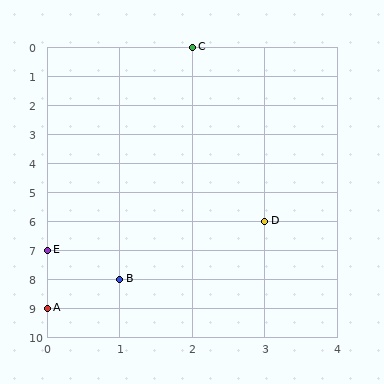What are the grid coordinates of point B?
Point B is at grid coordinates (1, 8).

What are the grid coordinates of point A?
Point A is at grid coordinates (0, 9).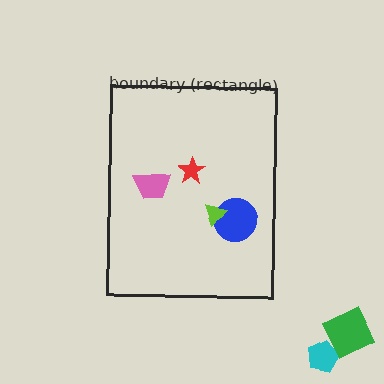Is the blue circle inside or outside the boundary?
Inside.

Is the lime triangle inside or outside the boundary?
Inside.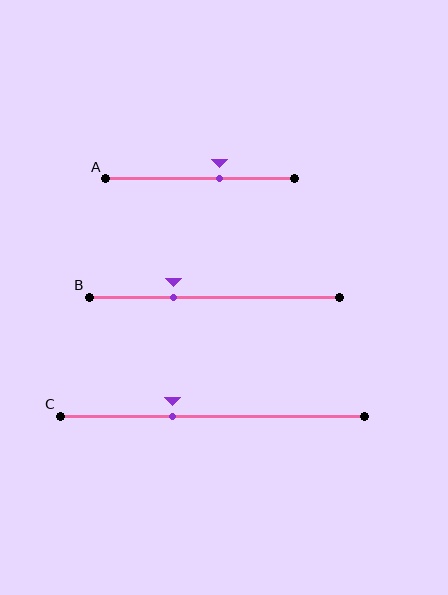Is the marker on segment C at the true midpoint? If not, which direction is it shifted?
No, the marker on segment C is shifted to the left by about 13% of the segment length.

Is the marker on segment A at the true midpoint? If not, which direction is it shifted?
No, the marker on segment A is shifted to the right by about 10% of the segment length.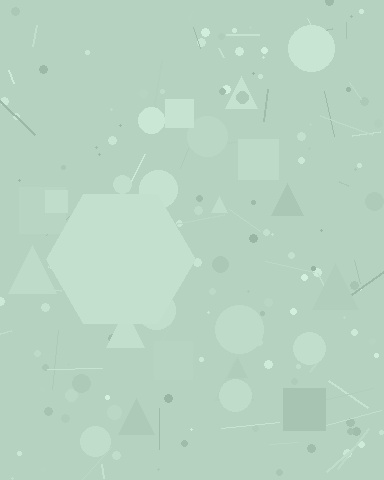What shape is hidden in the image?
A hexagon is hidden in the image.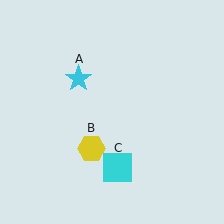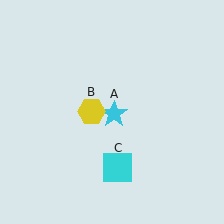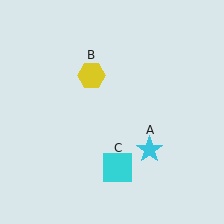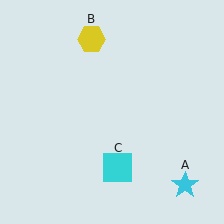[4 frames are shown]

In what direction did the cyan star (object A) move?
The cyan star (object A) moved down and to the right.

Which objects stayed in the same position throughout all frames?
Cyan square (object C) remained stationary.